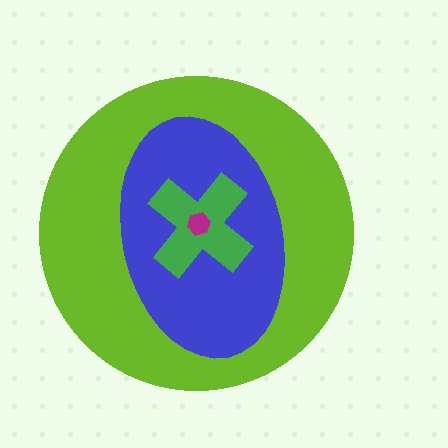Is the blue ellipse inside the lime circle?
Yes.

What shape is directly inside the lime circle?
The blue ellipse.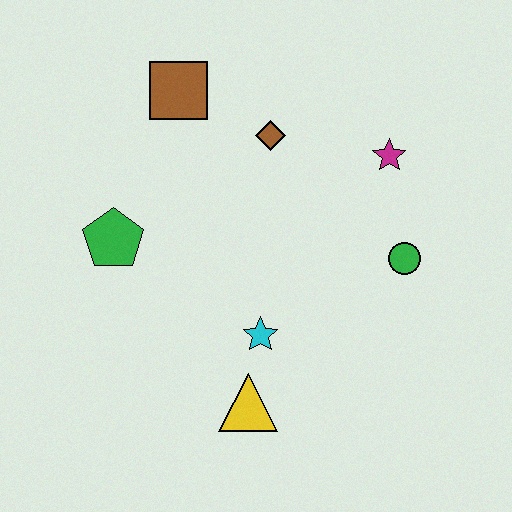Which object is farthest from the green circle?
The green pentagon is farthest from the green circle.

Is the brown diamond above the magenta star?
Yes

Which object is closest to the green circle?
The magenta star is closest to the green circle.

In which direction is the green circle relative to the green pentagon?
The green circle is to the right of the green pentagon.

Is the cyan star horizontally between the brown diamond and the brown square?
Yes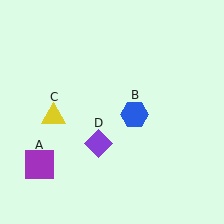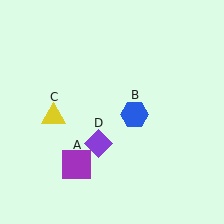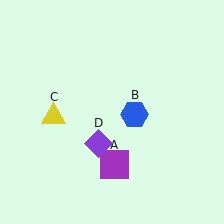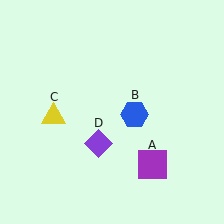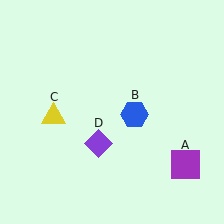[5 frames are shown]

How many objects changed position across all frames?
1 object changed position: purple square (object A).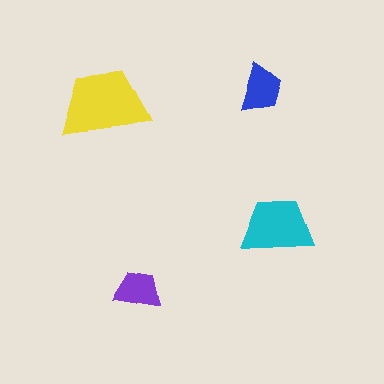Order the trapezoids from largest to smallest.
the yellow one, the cyan one, the blue one, the purple one.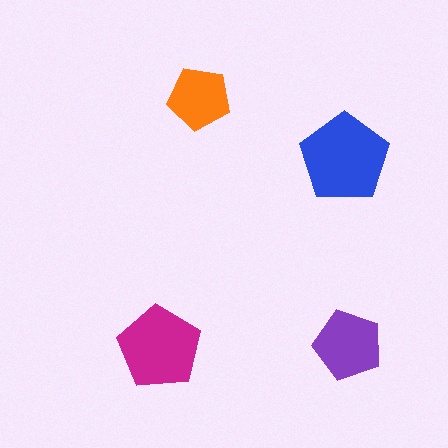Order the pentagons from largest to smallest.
the blue one, the magenta one, the purple one, the orange one.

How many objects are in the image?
There are 4 objects in the image.